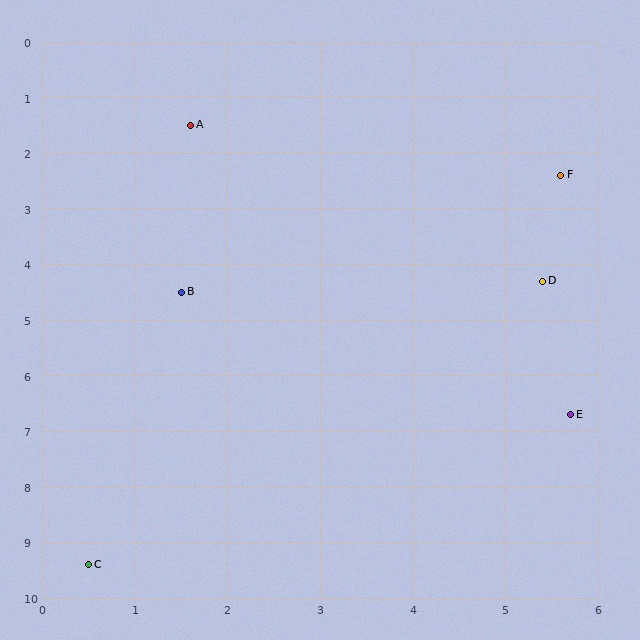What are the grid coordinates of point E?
Point E is at approximately (5.7, 6.7).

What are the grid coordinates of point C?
Point C is at approximately (0.5, 9.4).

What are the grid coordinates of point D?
Point D is at approximately (5.4, 4.3).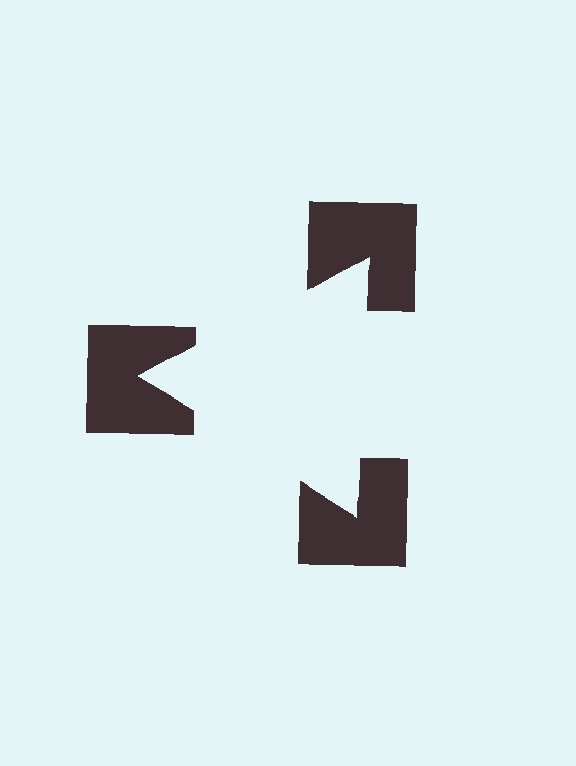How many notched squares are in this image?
There are 3 — one at each vertex of the illusory triangle.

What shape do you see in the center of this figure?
An illusory triangle — its edges are inferred from the aligned wedge cuts in the notched squares, not physically drawn.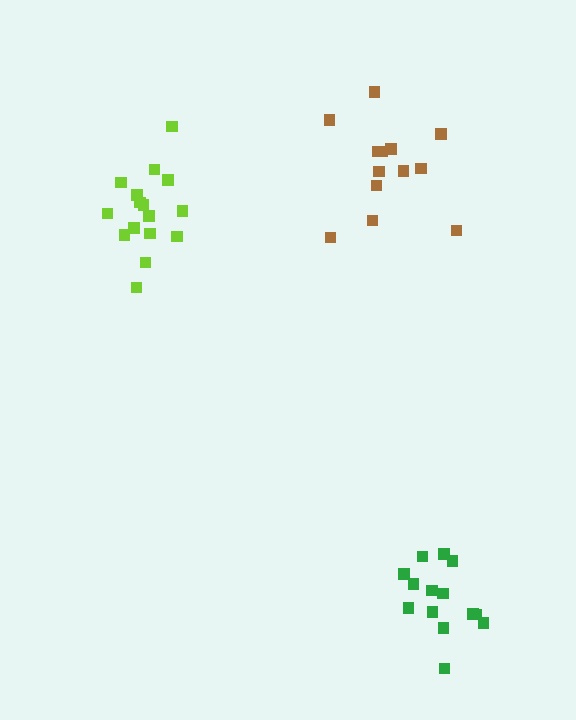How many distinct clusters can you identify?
There are 3 distinct clusters.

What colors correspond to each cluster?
The clusters are colored: green, brown, lime.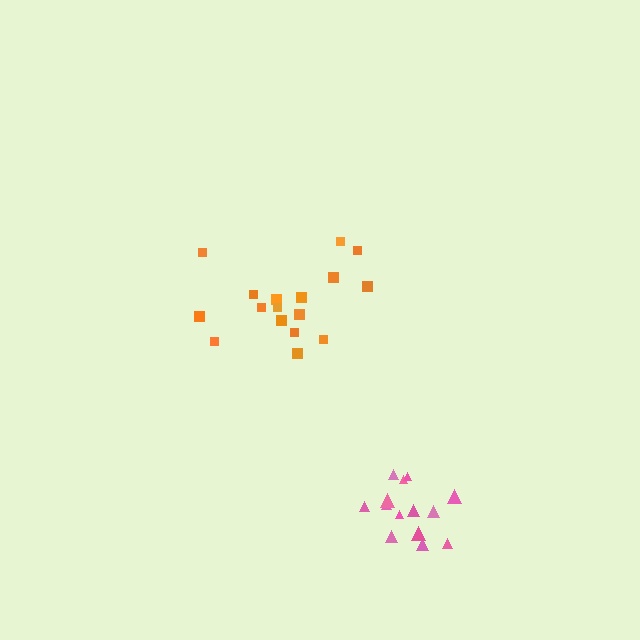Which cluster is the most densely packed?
Pink.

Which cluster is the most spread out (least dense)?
Orange.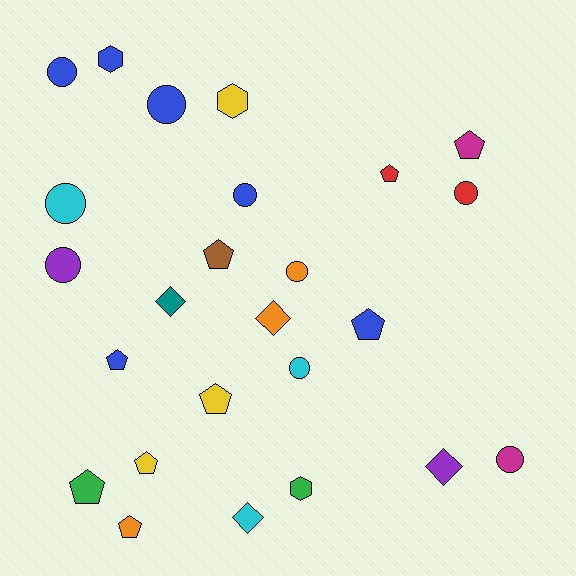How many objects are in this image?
There are 25 objects.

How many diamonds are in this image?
There are 4 diamonds.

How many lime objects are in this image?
There are no lime objects.